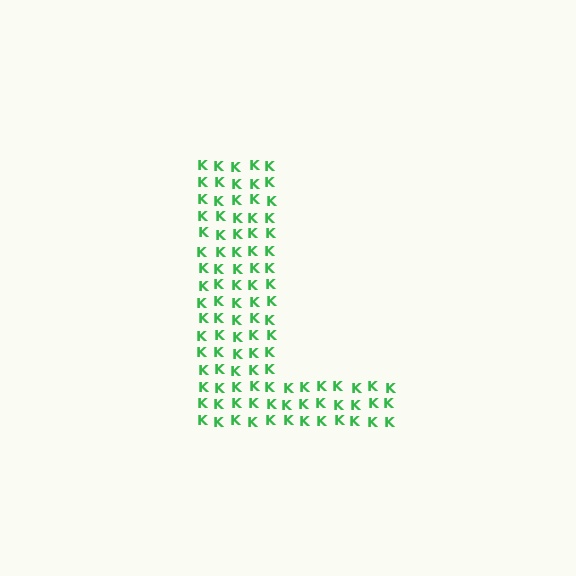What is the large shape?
The large shape is the letter L.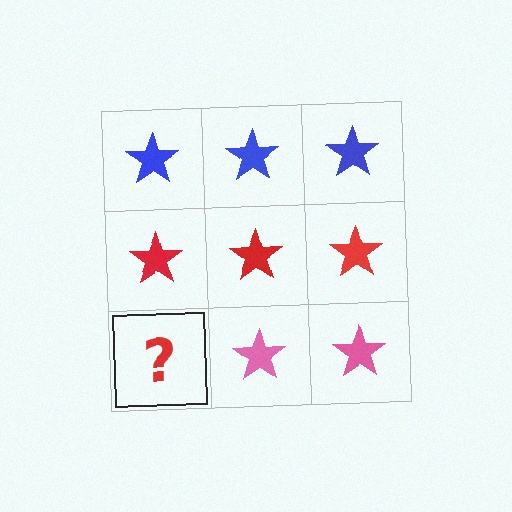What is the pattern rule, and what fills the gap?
The rule is that each row has a consistent color. The gap should be filled with a pink star.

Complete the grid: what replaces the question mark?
The question mark should be replaced with a pink star.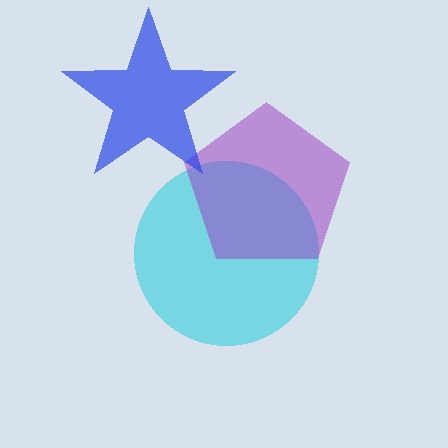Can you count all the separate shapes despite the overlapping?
Yes, there are 3 separate shapes.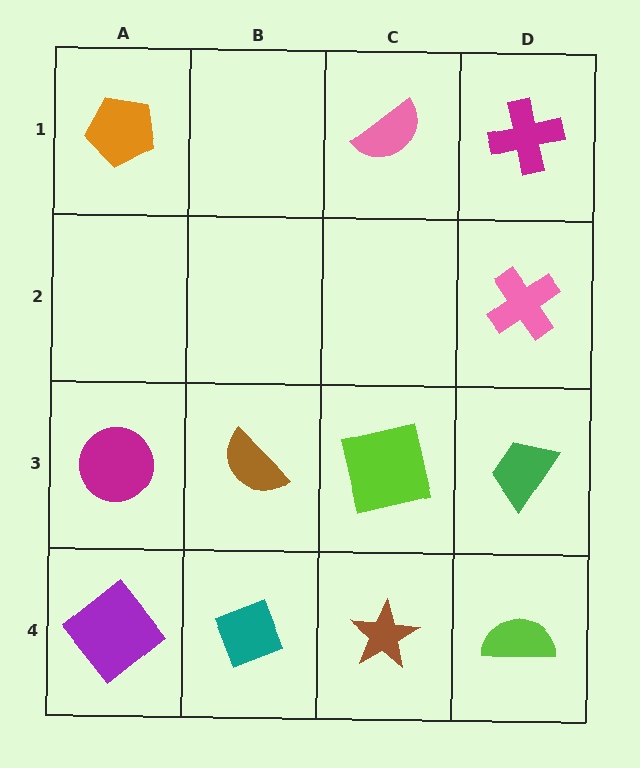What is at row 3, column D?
A green trapezoid.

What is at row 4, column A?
A purple diamond.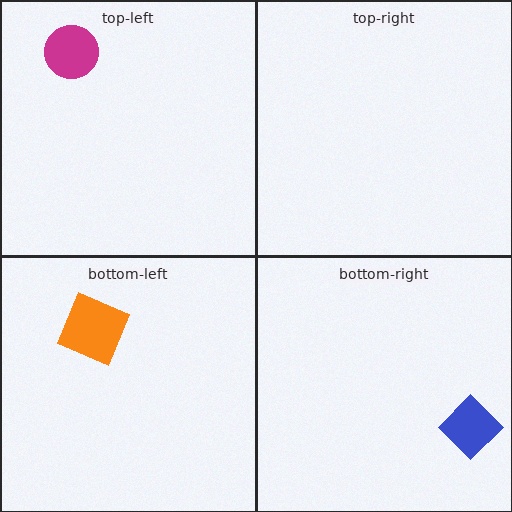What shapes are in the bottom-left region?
The orange square.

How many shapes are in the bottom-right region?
1.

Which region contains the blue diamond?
The bottom-right region.